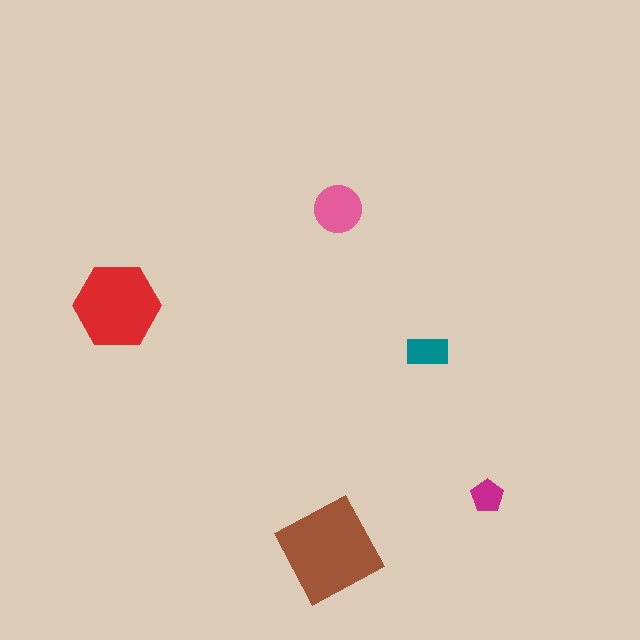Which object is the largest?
The brown diamond.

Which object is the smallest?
The magenta pentagon.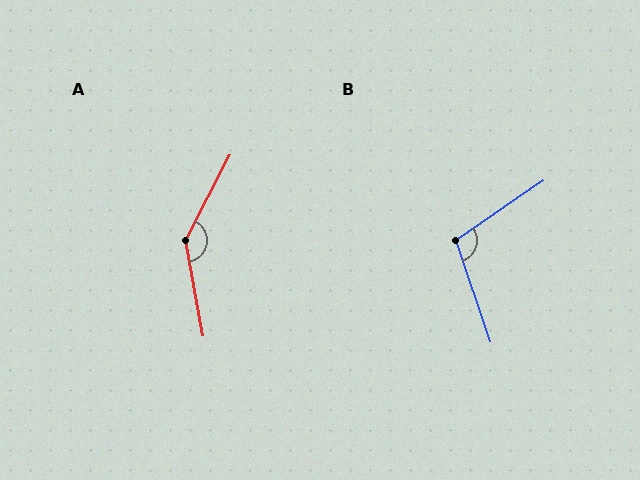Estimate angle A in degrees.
Approximately 142 degrees.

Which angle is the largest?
A, at approximately 142 degrees.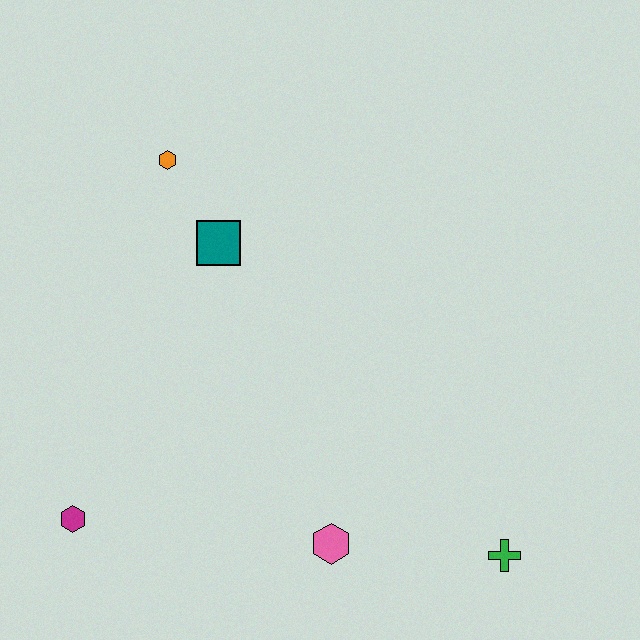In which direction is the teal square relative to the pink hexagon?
The teal square is above the pink hexagon.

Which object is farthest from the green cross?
The orange hexagon is farthest from the green cross.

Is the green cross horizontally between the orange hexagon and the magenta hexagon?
No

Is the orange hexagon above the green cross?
Yes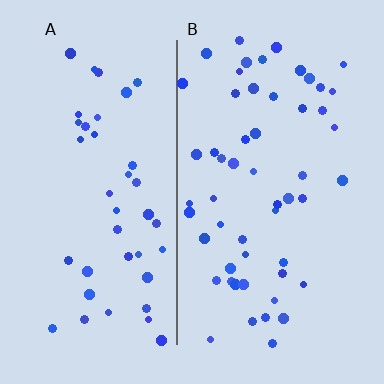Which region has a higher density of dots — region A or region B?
B (the right).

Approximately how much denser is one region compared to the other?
Approximately 1.3× — region B over region A.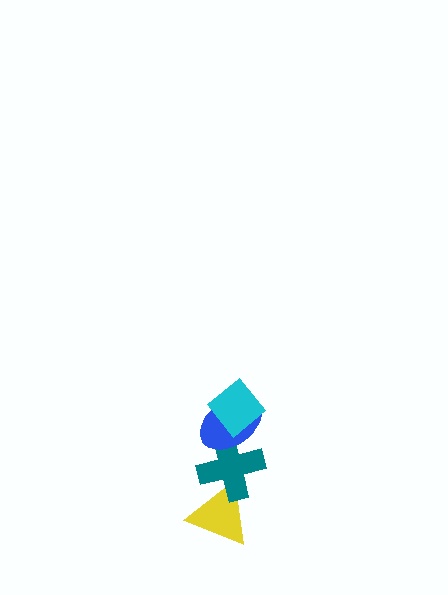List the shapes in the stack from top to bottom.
From top to bottom: the cyan diamond, the blue ellipse, the teal cross, the yellow triangle.